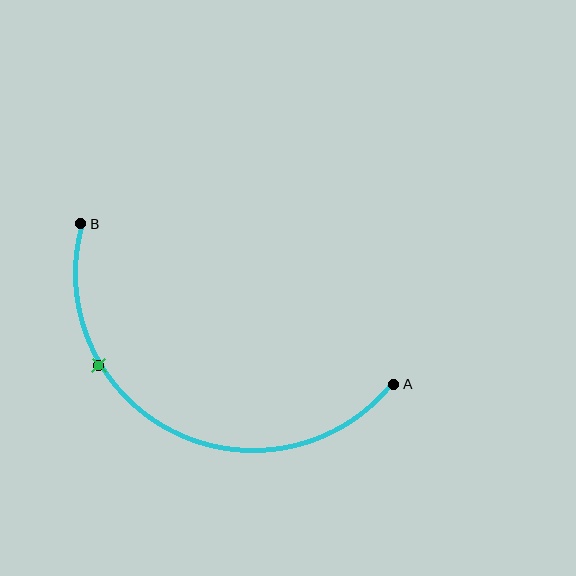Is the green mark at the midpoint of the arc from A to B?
No. The green mark lies on the arc but is closer to endpoint B. The arc midpoint would be at the point on the curve equidistant along the arc from both A and B.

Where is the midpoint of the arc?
The arc midpoint is the point on the curve farthest from the straight line joining A and B. It sits below that line.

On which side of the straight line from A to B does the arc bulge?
The arc bulges below the straight line connecting A and B.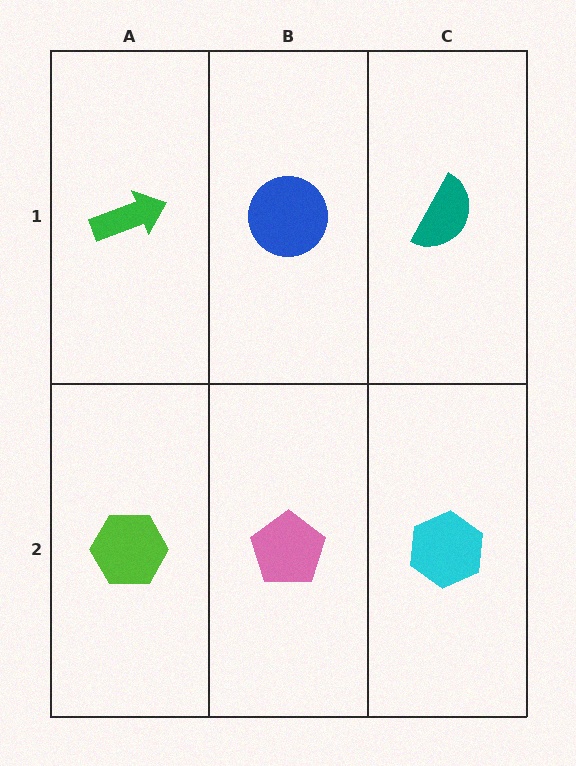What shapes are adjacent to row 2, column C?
A teal semicircle (row 1, column C), a pink pentagon (row 2, column B).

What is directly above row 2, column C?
A teal semicircle.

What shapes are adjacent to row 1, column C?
A cyan hexagon (row 2, column C), a blue circle (row 1, column B).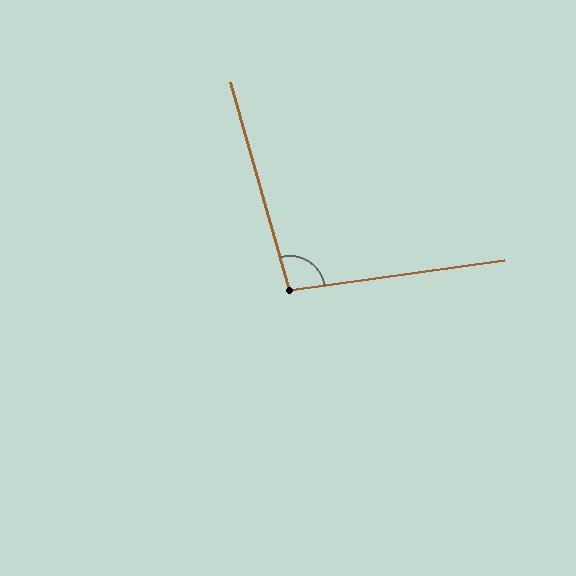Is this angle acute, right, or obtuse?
It is obtuse.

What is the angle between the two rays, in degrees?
Approximately 98 degrees.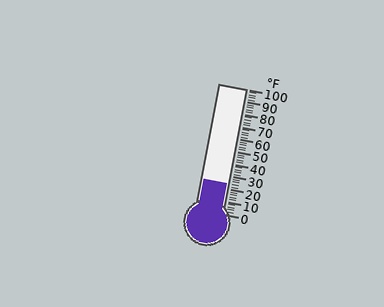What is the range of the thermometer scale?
The thermometer scale ranges from 0°F to 100°F.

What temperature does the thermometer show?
The thermometer shows approximately 24°F.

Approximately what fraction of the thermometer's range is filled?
The thermometer is filled to approximately 25% of its range.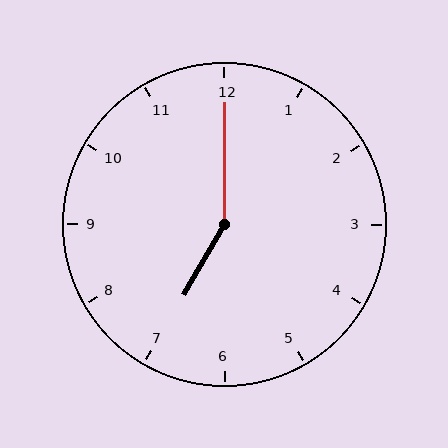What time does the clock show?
7:00.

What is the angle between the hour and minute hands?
Approximately 150 degrees.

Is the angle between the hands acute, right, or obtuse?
It is obtuse.